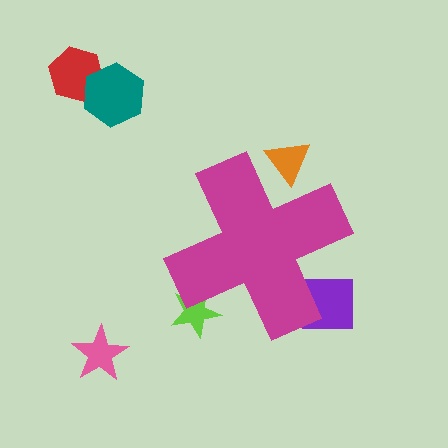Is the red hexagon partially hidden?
No, the red hexagon is fully visible.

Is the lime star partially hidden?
Yes, the lime star is partially hidden behind the magenta cross.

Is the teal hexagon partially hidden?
No, the teal hexagon is fully visible.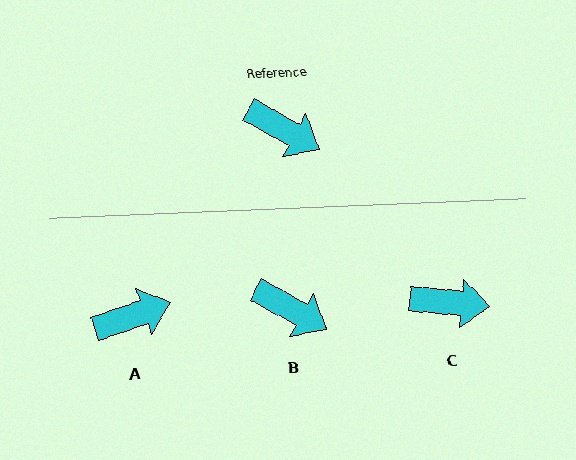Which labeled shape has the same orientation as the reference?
B.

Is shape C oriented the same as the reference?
No, it is off by about 24 degrees.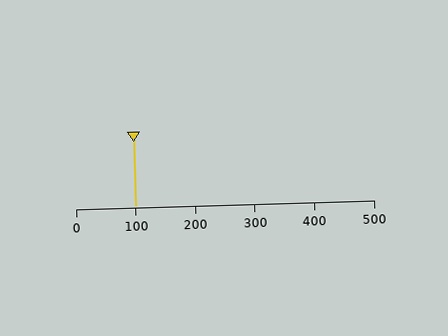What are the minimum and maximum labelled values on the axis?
The axis runs from 0 to 500.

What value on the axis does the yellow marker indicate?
The marker indicates approximately 100.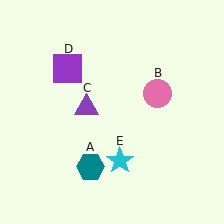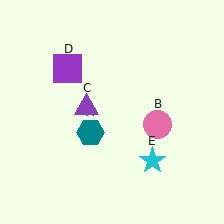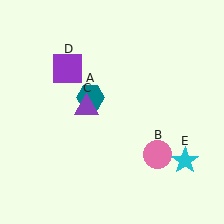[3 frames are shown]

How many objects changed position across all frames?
3 objects changed position: teal hexagon (object A), pink circle (object B), cyan star (object E).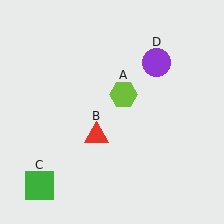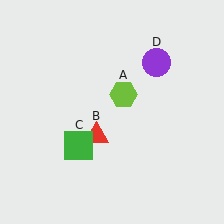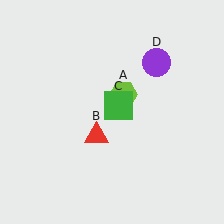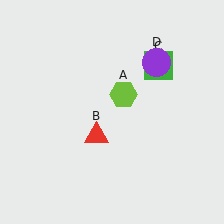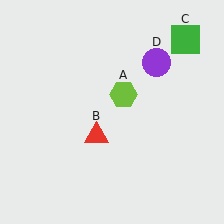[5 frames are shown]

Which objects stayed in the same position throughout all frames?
Lime hexagon (object A) and red triangle (object B) and purple circle (object D) remained stationary.